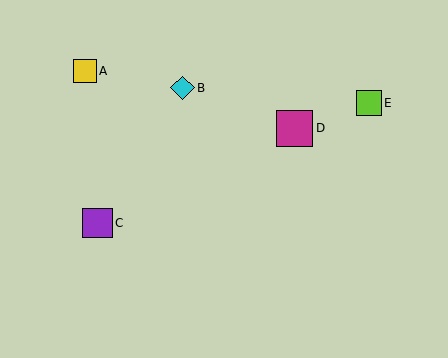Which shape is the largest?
The magenta square (labeled D) is the largest.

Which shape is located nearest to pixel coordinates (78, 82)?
The yellow square (labeled A) at (85, 71) is nearest to that location.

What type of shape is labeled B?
Shape B is a cyan diamond.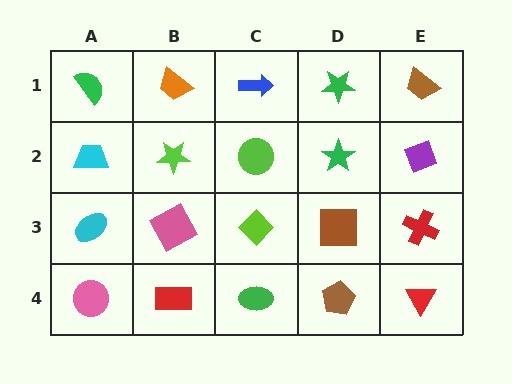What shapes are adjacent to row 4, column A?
A cyan ellipse (row 3, column A), a red rectangle (row 4, column B).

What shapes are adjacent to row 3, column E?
A purple diamond (row 2, column E), a red triangle (row 4, column E), a brown square (row 3, column D).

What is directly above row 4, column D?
A brown square.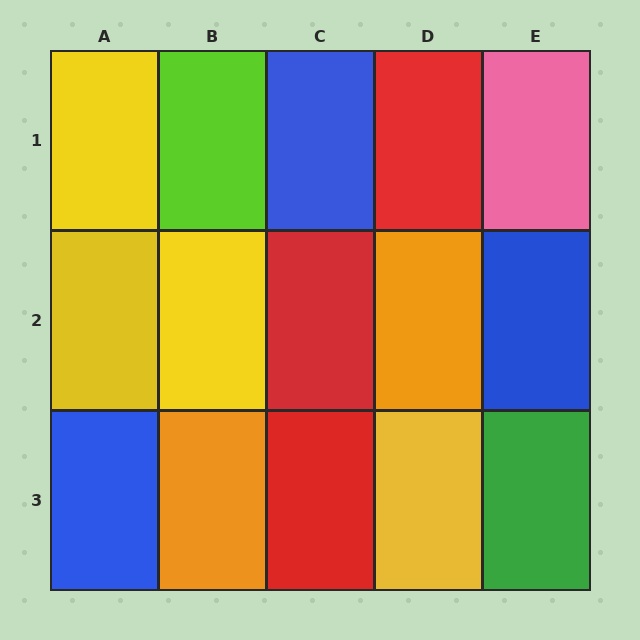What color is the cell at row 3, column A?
Blue.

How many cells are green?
1 cell is green.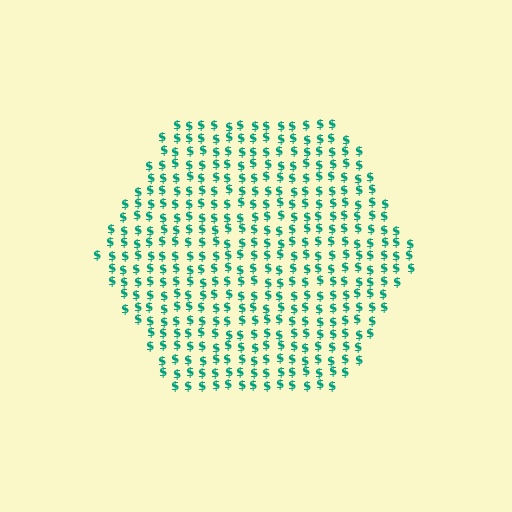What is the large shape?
The large shape is a hexagon.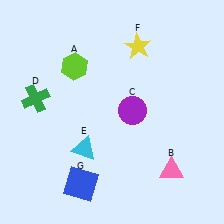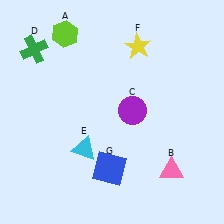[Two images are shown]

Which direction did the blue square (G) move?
The blue square (G) moved right.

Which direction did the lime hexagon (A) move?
The lime hexagon (A) moved up.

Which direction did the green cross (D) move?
The green cross (D) moved up.